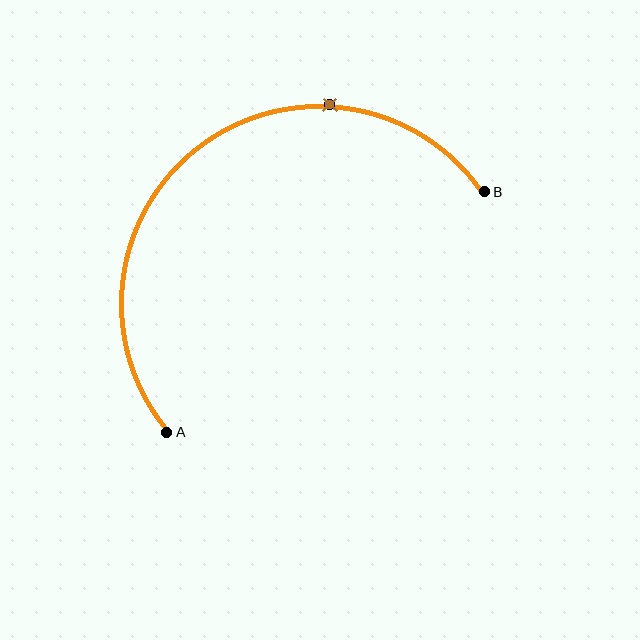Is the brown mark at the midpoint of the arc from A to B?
No. The brown mark lies on the arc but is closer to endpoint B. The arc midpoint would be at the point on the curve equidistant along the arc from both A and B.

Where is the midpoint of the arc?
The arc midpoint is the point on the curve farthest from the straight line joining A and B. It sits above and to the left of that line.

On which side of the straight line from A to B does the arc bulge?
The arc bulges above and to the left of the straight line connecting A and B.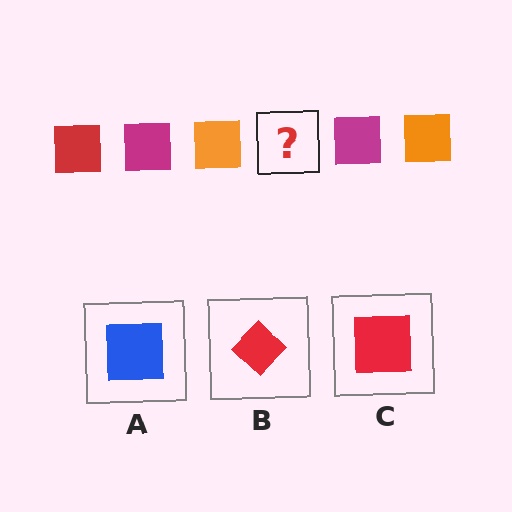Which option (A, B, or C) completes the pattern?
C.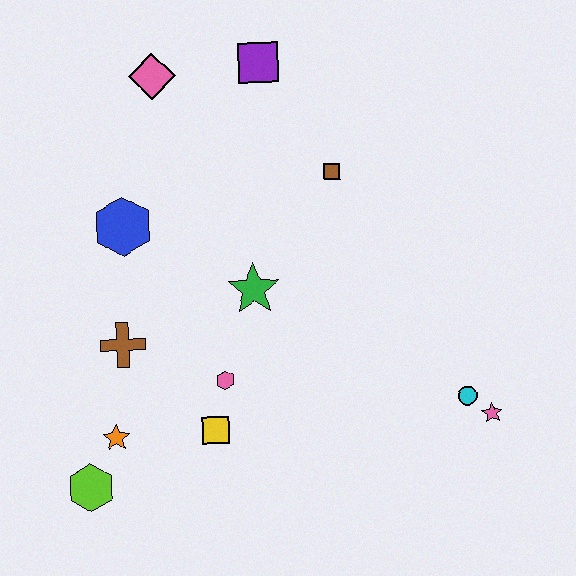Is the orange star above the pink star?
No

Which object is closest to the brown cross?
The orange star is closest to the brown cross.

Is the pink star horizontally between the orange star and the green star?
No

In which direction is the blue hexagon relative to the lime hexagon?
The blue hexagon is above the lime hexagon.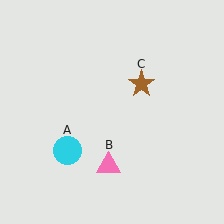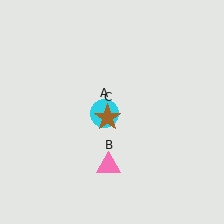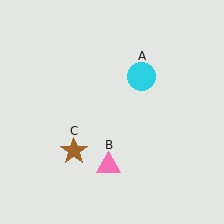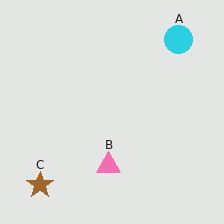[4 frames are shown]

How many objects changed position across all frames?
2 objects changed position: cyan circle (object A), brown star (object C).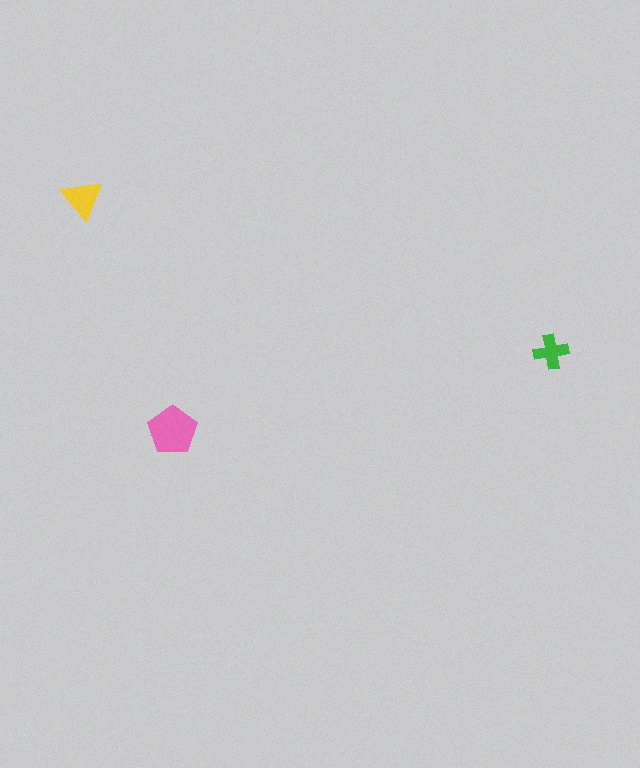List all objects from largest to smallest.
The pink pentagon, the yellow triangle, the green cross.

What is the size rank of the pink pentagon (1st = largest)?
1st.